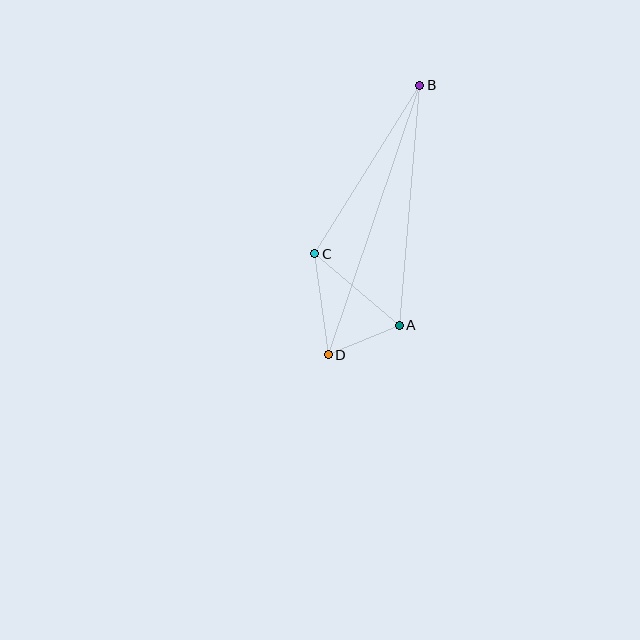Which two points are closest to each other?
Points A and D are closest to each other.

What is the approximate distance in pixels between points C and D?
The distance between C and D is approximately 101 pixels.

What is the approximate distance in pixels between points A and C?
The distance between A and C is approximately 111 pixels.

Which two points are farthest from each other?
Points B and D are farthest from each other.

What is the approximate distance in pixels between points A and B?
The distance between A and B is approximately 241 pixels.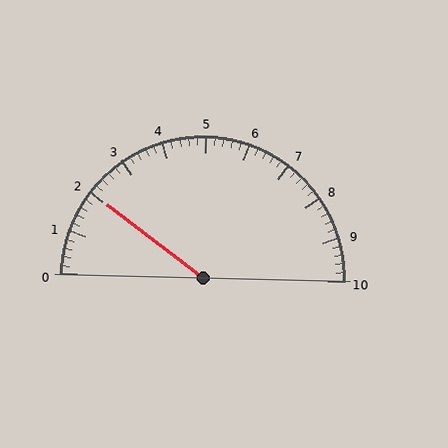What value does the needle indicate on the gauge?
The needle indicates approximately 2.0.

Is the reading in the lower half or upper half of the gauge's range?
The reading is in the lower half of the range (0 to 10).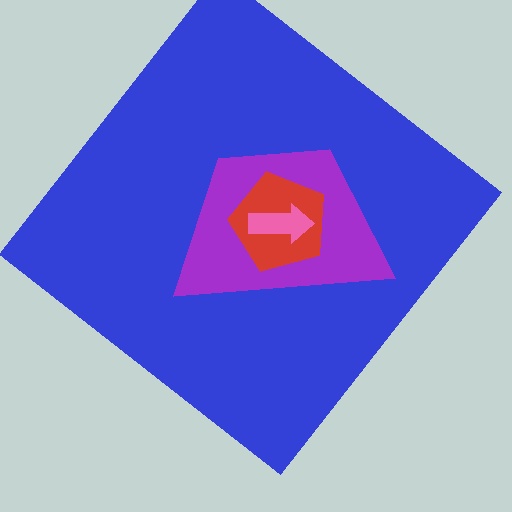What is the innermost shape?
The pink arrow.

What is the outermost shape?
The blue diamond.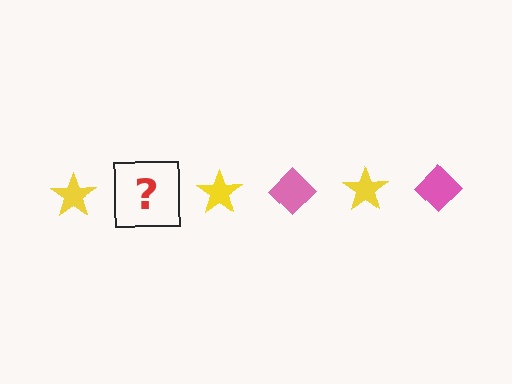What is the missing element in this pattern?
The missing element is a pink diamond.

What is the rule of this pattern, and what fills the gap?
The rule is that the pattern alternates between yellow star and pink diamond. The gap should be filled with a pink diamond.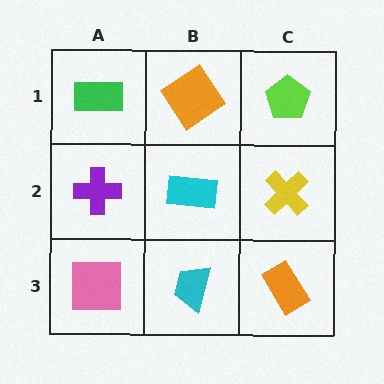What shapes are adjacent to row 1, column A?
A purple cross (row 2, column A), an orange diamond (row 1, column B).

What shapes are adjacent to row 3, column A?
A purple cross (row 2, column A), a cyan trapezoid (row 3, column B).